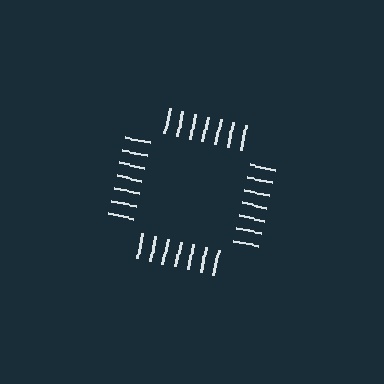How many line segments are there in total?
28 — 7 along each of the 4 edges.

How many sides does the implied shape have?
4 sides — the line-ends trace a square.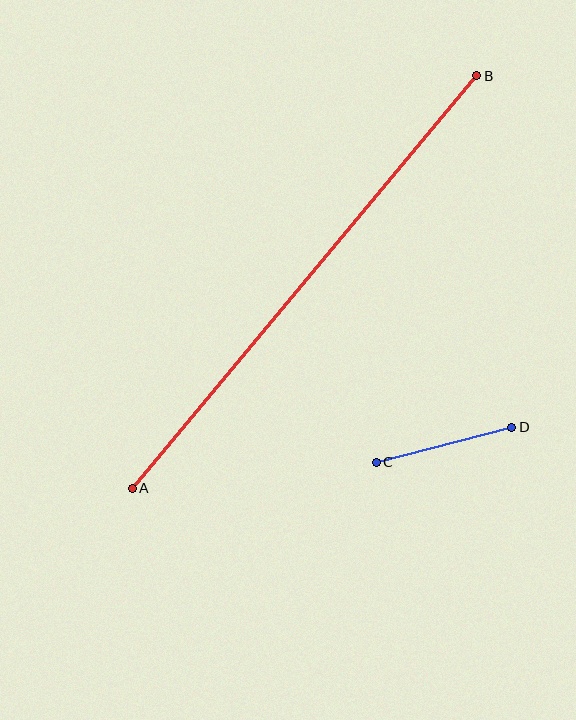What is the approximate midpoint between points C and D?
The midpoint is at approximately (444, 445) pixels.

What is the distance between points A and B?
The distance is approximately 538 pixels.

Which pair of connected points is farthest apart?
Points A and B are farthest apart.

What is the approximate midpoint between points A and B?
The midpoint is at approximately (305, 282) pixels.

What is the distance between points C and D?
The distance is approximately 140 pixels.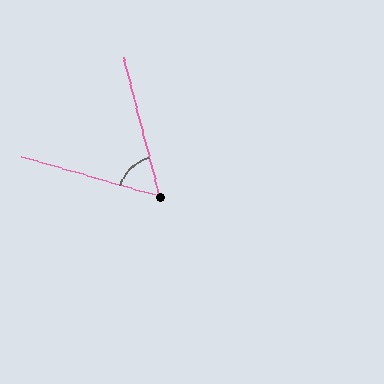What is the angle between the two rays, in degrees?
Approximately 60 degrees.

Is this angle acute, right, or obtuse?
It is acute.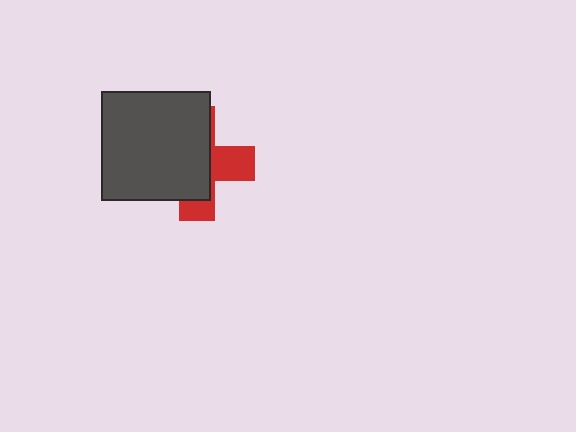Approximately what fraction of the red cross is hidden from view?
Roughly 64% of the red cross is hidden behind the dark gray square.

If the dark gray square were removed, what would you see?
You would see the complete red cross.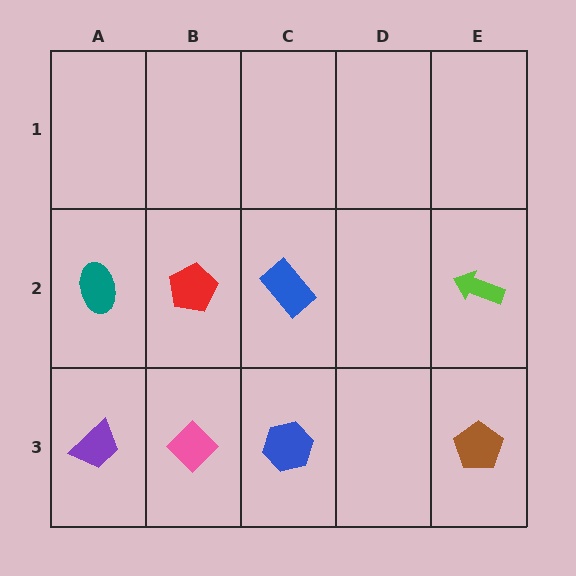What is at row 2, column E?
A lime arrow.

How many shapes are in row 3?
4 shapes.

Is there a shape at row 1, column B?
No, that cell is empty.